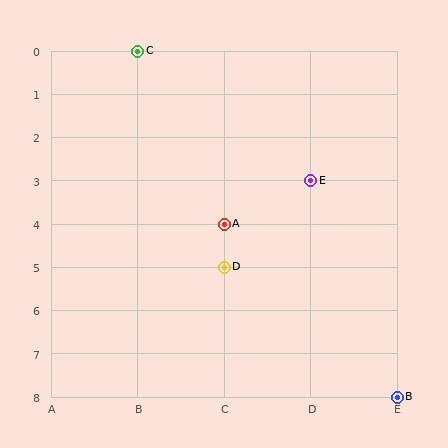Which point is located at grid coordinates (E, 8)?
Point B is at (E, 8).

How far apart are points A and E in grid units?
Points A and E are 1 column and 1 row apart (about 1.4 grid units diagonally).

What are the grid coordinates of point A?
Point A is at grid coordinates (C, 4).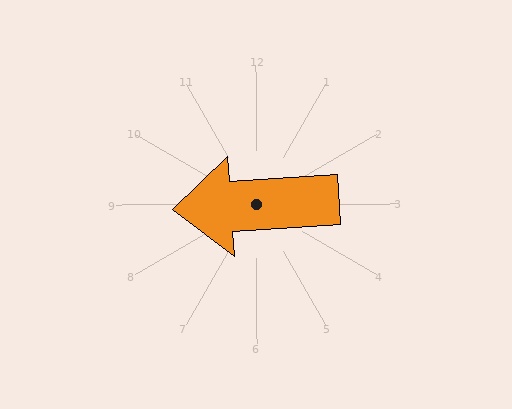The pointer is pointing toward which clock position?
Roughly 9 o'clock.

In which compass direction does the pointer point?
West.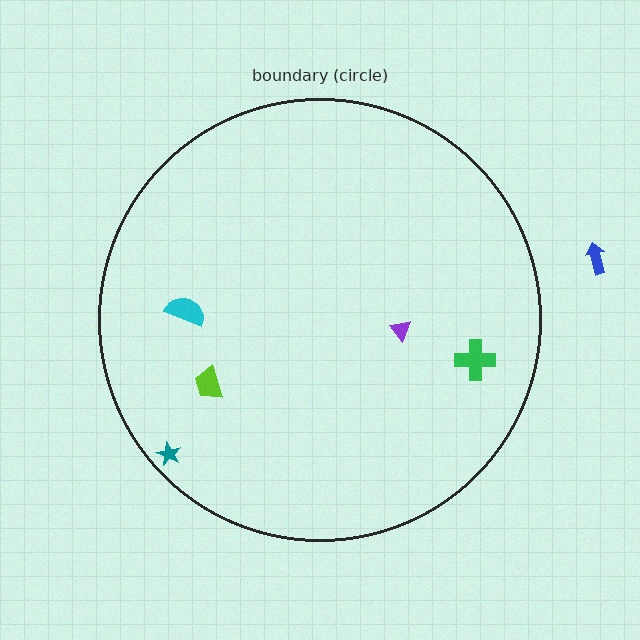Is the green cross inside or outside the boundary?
Inside.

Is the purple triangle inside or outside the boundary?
Inside.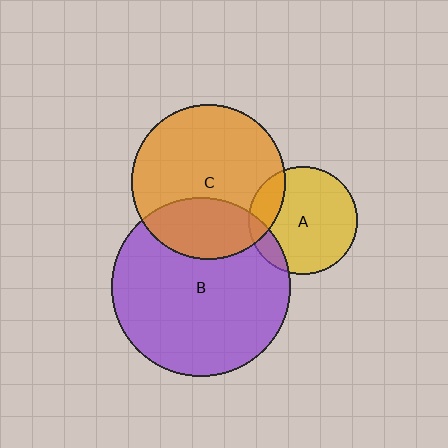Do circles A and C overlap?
Yes.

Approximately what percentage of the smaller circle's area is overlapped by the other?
Approximately 20%.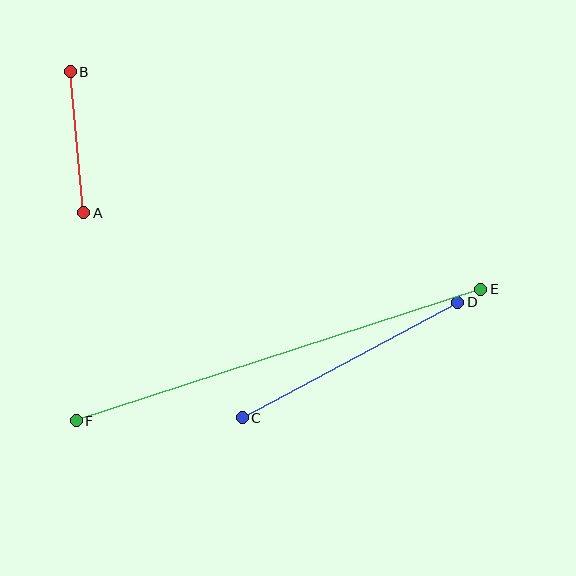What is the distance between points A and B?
The distance is approximately 141 pixels.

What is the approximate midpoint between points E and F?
The midpoint is at approximately (279, 355) pixels.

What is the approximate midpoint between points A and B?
The midpoint is at approximately (77, 142) pixels.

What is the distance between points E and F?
The distance is approximately 425 pixels.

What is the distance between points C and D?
The distance is approximately 244 pixels.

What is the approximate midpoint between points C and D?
The midpoint is at approximately (350, 360) pixels.